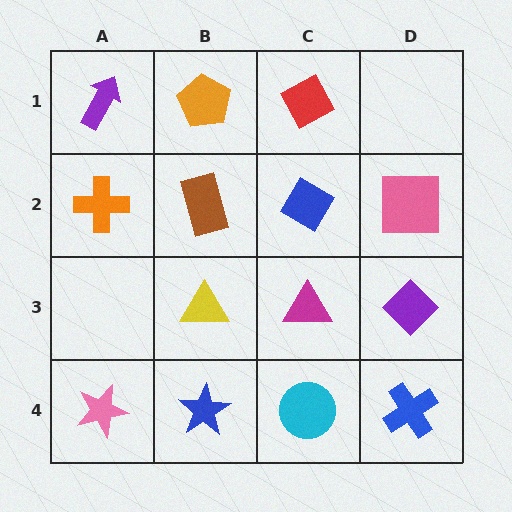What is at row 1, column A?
A purple arrow.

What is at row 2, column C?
A blue diamond.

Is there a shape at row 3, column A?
No, that cell is empty.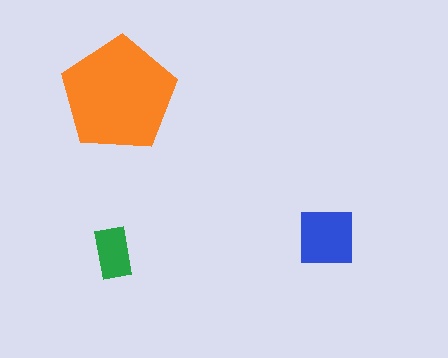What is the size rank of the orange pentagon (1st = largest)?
1st.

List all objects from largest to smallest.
The orange pentagon, the blue square, the green rectangle.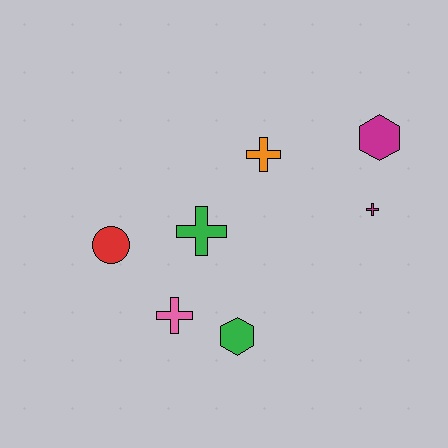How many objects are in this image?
There are 7 objects.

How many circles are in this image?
There is 1 circle.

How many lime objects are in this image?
There are no lime objects.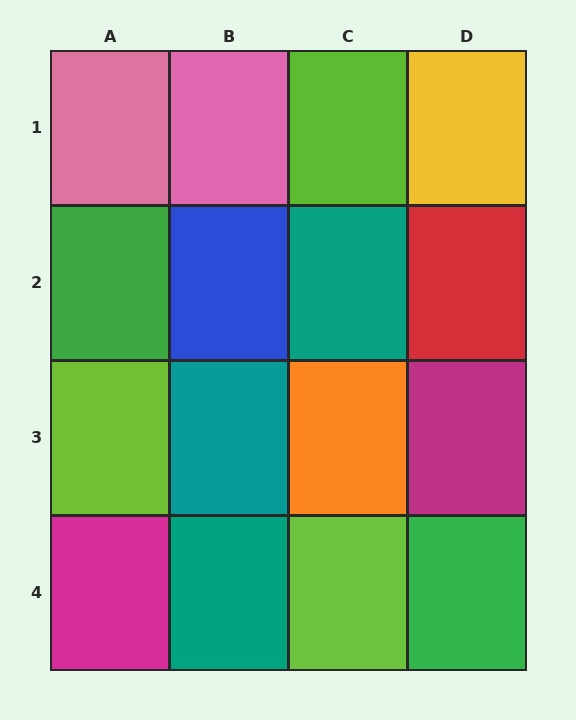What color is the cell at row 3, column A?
Lime.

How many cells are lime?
3 cells are lime.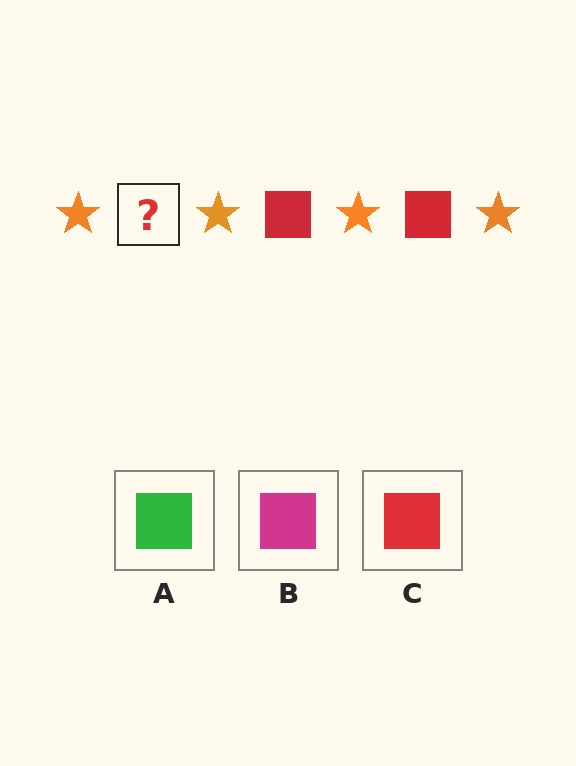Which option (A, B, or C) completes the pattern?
C.